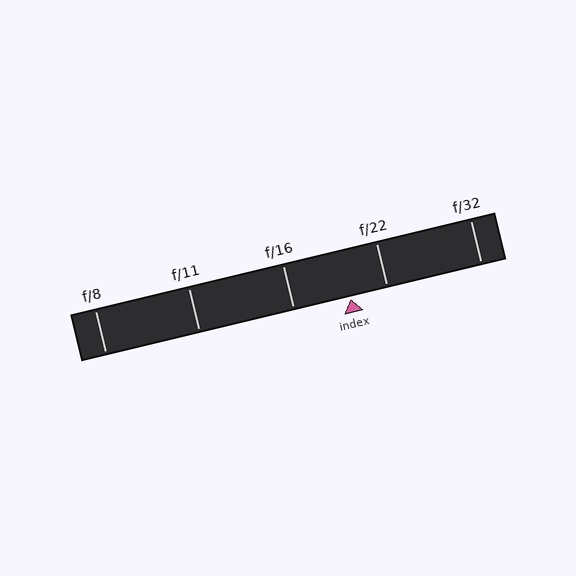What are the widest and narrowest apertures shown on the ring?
The widest aperture shown is f/8 and the narrowest is f/32.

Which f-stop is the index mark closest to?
The index mark is closest to f/22.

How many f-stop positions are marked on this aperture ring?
There are 5 f-stop positions marked.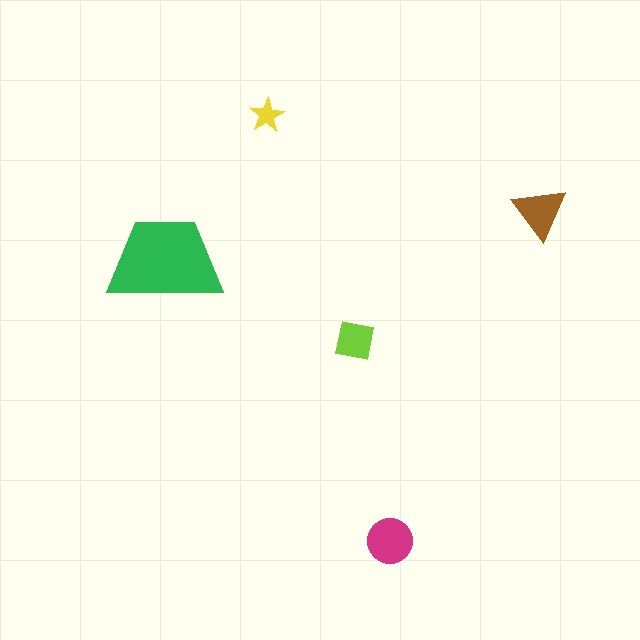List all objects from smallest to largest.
The yellow star, the lime square, the brown triangle, the magenta circle, the green trapezoid.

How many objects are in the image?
There are 5 objects in the image.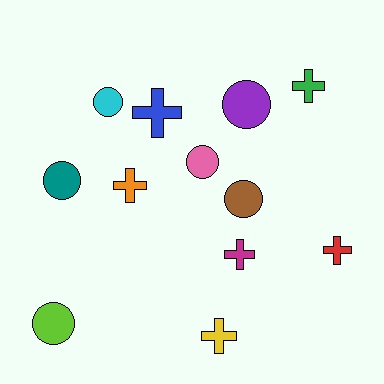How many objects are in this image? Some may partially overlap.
There are 12 objects.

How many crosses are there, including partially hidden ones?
There are 6 crosses.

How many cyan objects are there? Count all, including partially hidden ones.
There is 1 cyan object.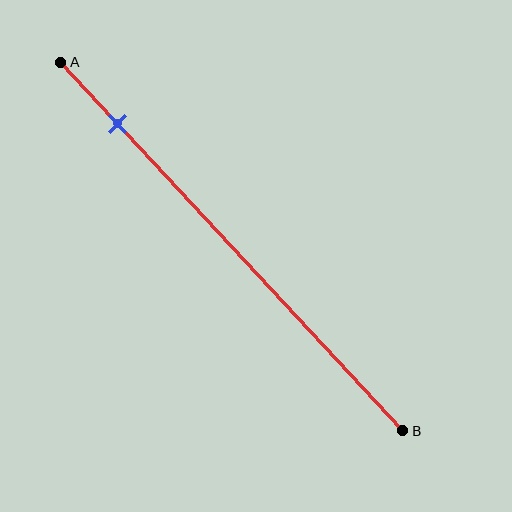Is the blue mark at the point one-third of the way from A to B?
No, the mark is at about 15% from A, not at the 33% one-third point.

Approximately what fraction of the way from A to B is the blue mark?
The blue mark is approximately 15% of the way from A to B.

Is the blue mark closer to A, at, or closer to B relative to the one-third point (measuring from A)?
The blue mark is closer to point A than the one-third point of segment AB.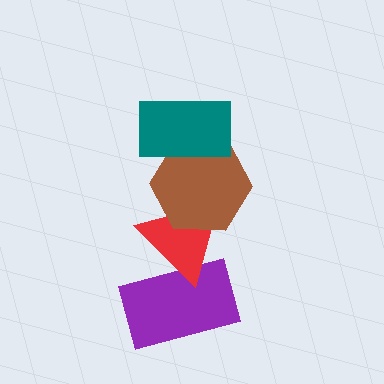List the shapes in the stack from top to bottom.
From top to bottom: the teal rectangle, the brown hexagon, the red triangle, the purple rectangle.